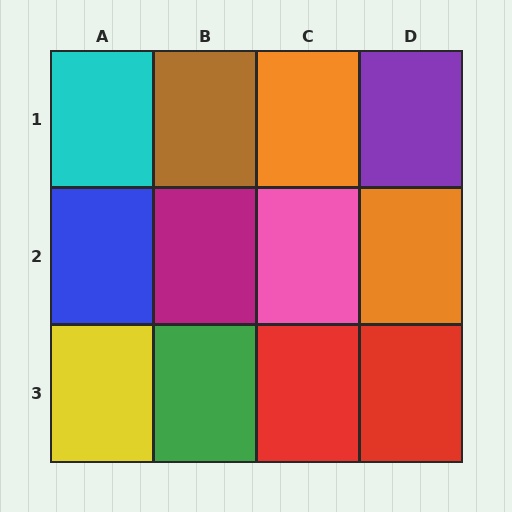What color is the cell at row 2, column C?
Pink.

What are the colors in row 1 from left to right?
Cyan, brown, orange, purple.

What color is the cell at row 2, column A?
Blue.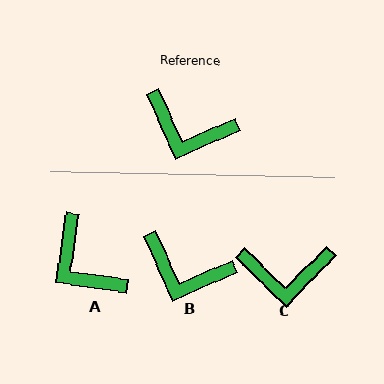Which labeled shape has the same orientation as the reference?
B.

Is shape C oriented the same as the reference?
No, it is off by about 22 degrees.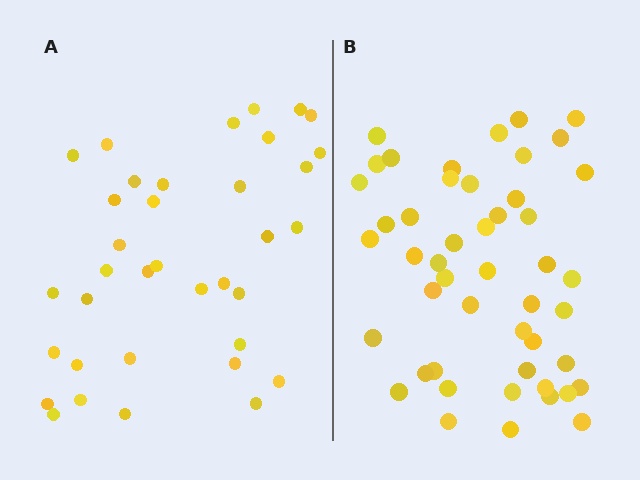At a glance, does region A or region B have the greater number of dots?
Region B (the right region) has more dots.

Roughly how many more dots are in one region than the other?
Region B has roughly 12 or so more dots than region A.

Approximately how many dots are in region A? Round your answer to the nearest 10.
About 40 dots. (The exact count is 36, which rounds to 40.)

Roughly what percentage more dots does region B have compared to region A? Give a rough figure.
About 35% more.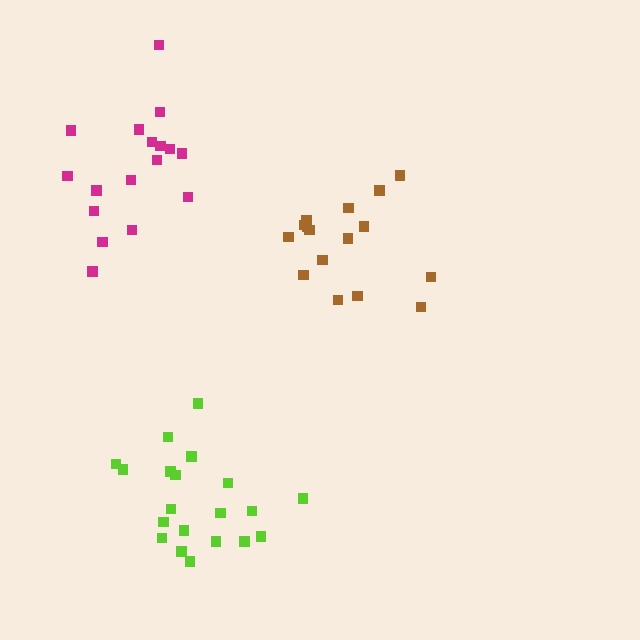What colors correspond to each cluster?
The clusters are colored: lime, brown, magenta.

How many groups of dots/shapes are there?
There are 3 groups.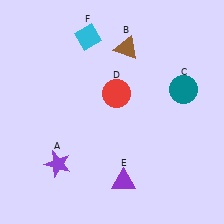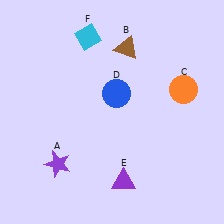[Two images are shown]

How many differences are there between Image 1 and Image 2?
There are 2 differences between the two images.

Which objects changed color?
C changed from teal to orange. D changed from red to blue.